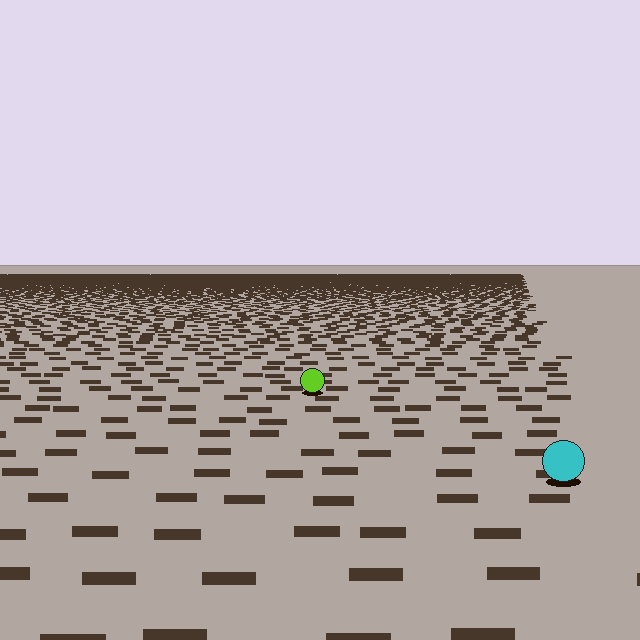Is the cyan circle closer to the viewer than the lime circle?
Yes. The cyan circle is closer — you can tell from the texture gradient: the ground texture is coarser near it.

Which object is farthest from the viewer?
The lime circle is farthest from the viewer. It appears smaller and the ground texture around it is denser.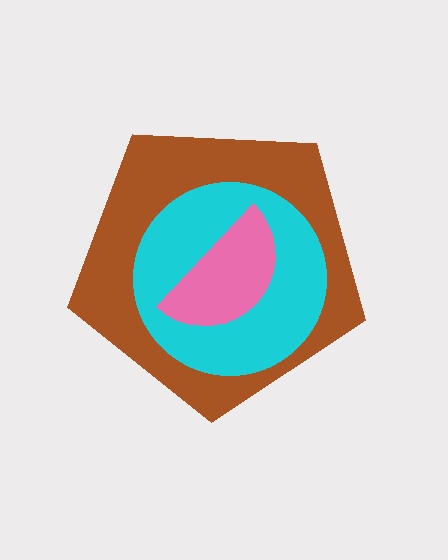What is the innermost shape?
The pink semicircle.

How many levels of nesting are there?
3.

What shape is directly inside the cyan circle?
The pink semicircle.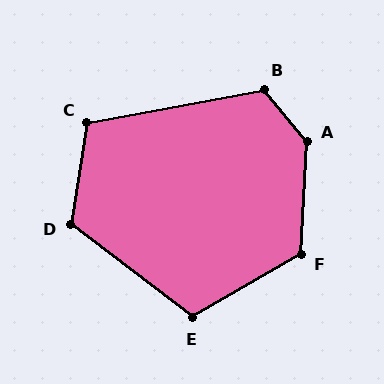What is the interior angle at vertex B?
Approximately 118 degrees (obtuse).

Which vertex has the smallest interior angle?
C, at approximately 110 degrees.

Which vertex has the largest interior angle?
A, at approximately 138 degrees.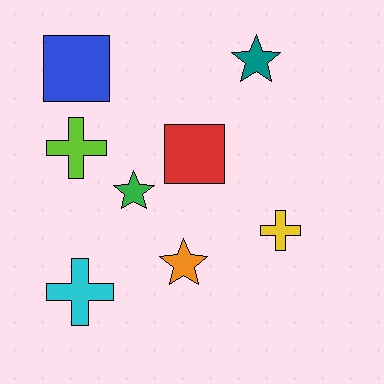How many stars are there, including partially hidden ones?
There are 3 stars.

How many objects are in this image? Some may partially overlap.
There are 8 objects.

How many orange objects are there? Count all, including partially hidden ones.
There is 1 orange object.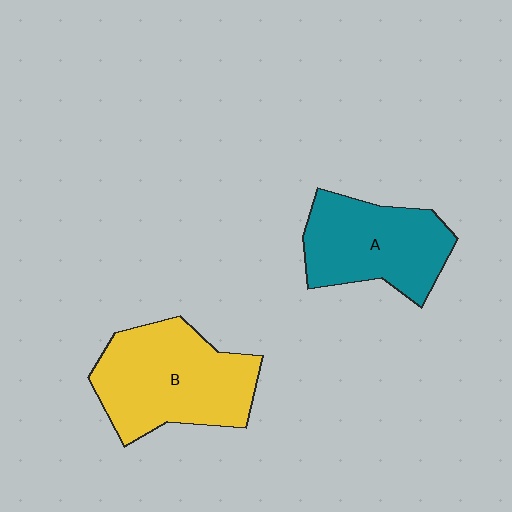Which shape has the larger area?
Shape B (yellow).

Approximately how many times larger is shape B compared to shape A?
Approximately 1.2 times.